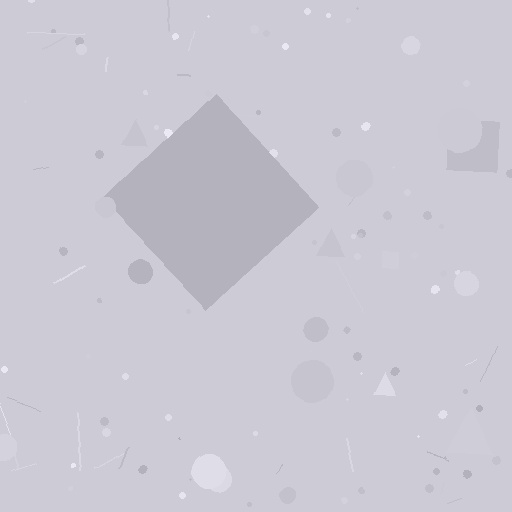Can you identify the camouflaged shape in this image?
The camouflaged shape is a diamond.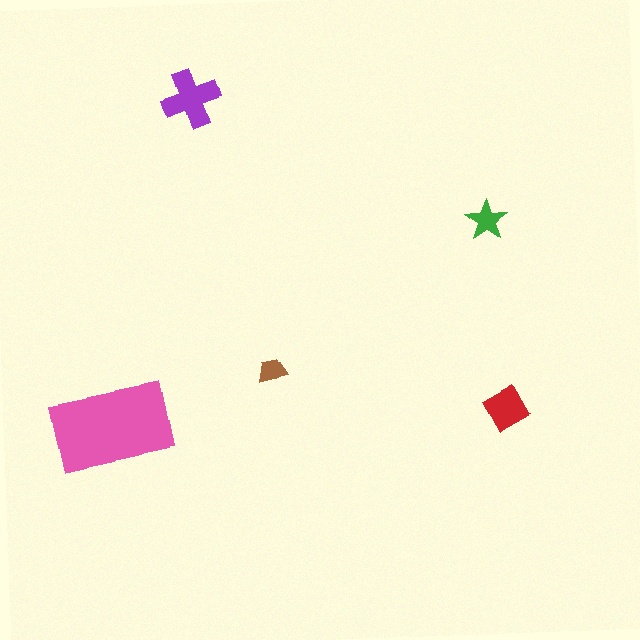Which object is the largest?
The pink rectangle.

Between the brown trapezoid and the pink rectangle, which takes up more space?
The pink rectangle.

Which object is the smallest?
The brown trapezoid.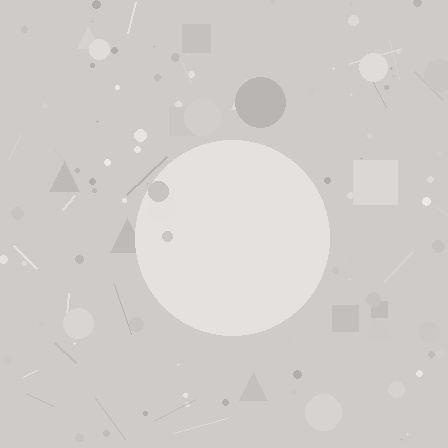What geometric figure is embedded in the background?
A circle is embedded in the background.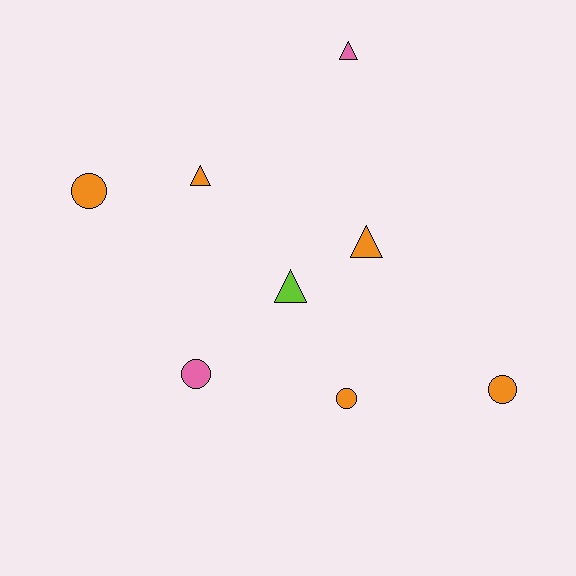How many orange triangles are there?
There are 2 orange triangles.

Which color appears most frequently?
Orange, with 5 objects.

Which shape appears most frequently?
Circle, with 4 objects.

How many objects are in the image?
There are 8 objects.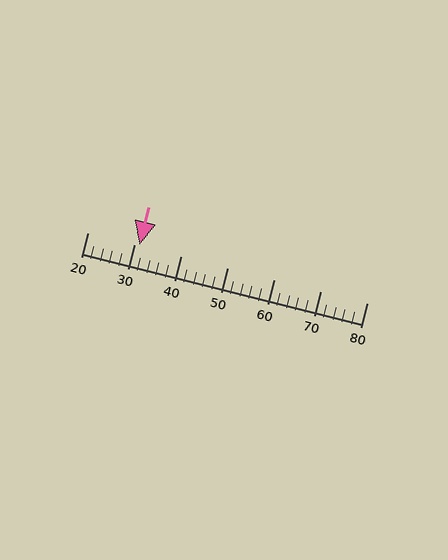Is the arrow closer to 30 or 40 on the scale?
The arrow is closer to 30.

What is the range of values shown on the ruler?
The ruler shows values from 20 to 80.